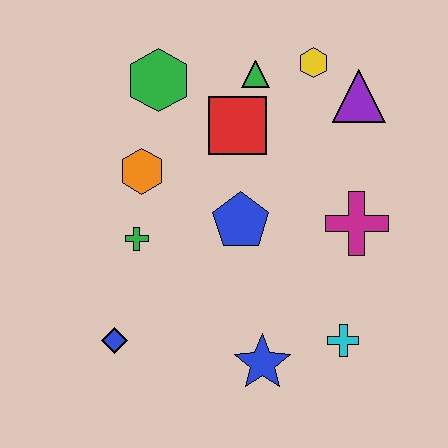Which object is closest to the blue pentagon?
The red square is closest to the blue pentagon.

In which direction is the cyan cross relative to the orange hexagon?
The cyan cross is to the right of the orange hexagon.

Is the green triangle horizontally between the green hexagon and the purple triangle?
Yes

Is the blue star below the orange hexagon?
Yes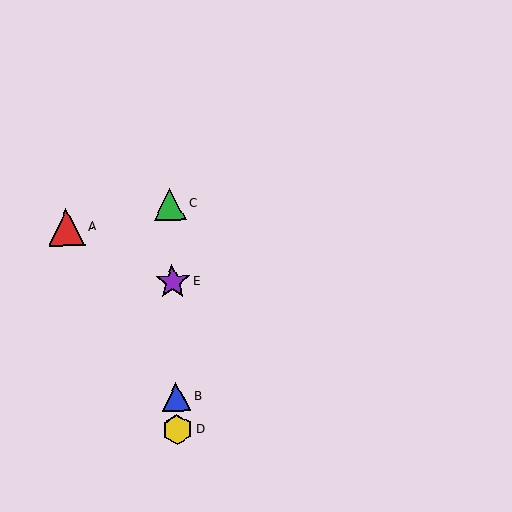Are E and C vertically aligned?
Yes, both are at x≈172.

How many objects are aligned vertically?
4 objects (B, C, D, E) are aligned vertically.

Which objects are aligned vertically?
Objects B, C, D, E are aligned vertically.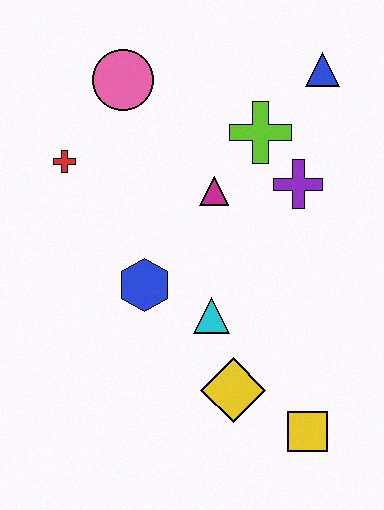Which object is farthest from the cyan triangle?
The blue triangle is farthest from the cyan triangle.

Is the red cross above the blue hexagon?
Yes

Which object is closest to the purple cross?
The lime cross is closest to the purple cross.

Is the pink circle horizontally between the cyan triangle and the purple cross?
No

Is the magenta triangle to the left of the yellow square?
Yes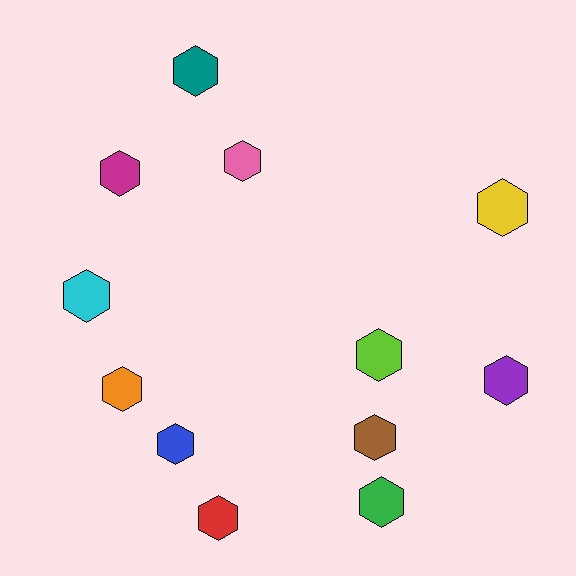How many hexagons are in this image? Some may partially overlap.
There are 12 hexagons.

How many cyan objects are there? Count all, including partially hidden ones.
There is 1 cyan object.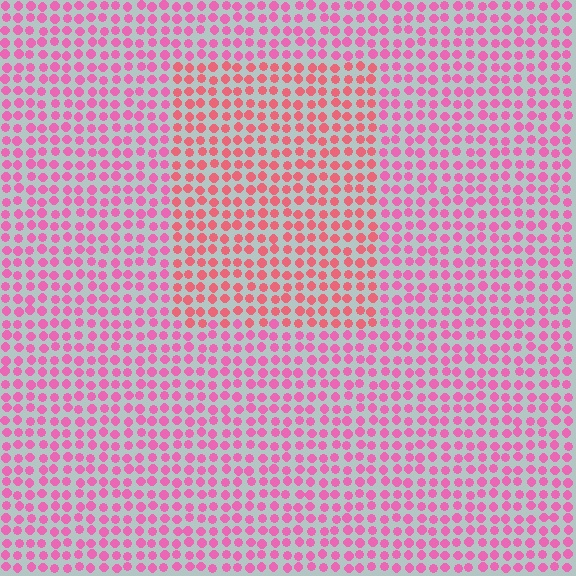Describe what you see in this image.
The image is filled with small pink elements in a uniform arrangement. A rectangle-shaped region is visible where the elements are tinted to a slightly different hue, forming a subtle color boundary.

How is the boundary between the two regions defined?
The boundary is defined purely by a slight shift in hue (about 28 degrees). Spacing, size, and orientation are identical on both sides.